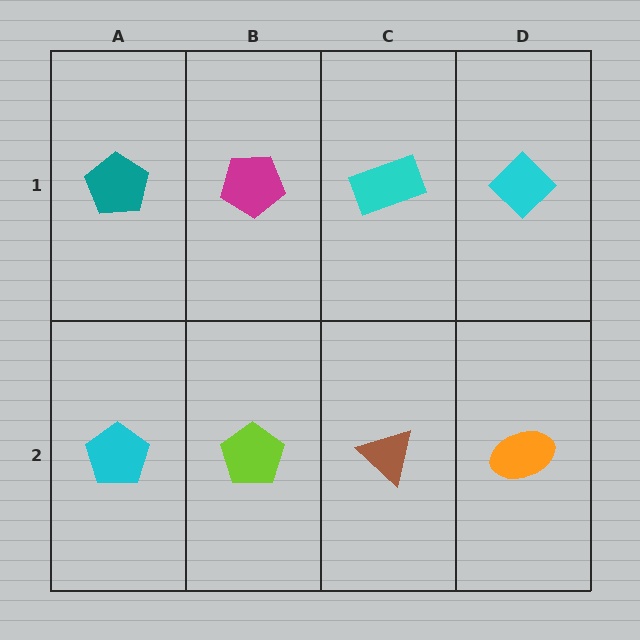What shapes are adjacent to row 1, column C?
A brown triangle (row 2, column C), a magenta pentagon (row 1, column B), a cyan diamond (row 1, column D).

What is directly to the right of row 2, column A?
A lime pentagon.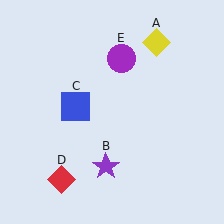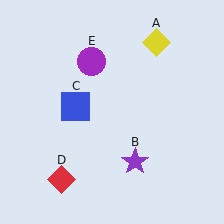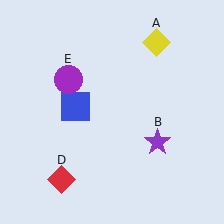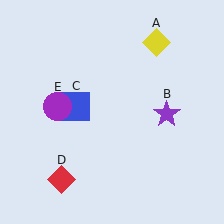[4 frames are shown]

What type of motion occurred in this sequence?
The purple star (object B), purple circle (object E) rotated counterclockwise around the center of the scene.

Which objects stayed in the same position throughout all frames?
Yellow diamond (object A) and blue square (object C) and red diamond (object D) remained stationary.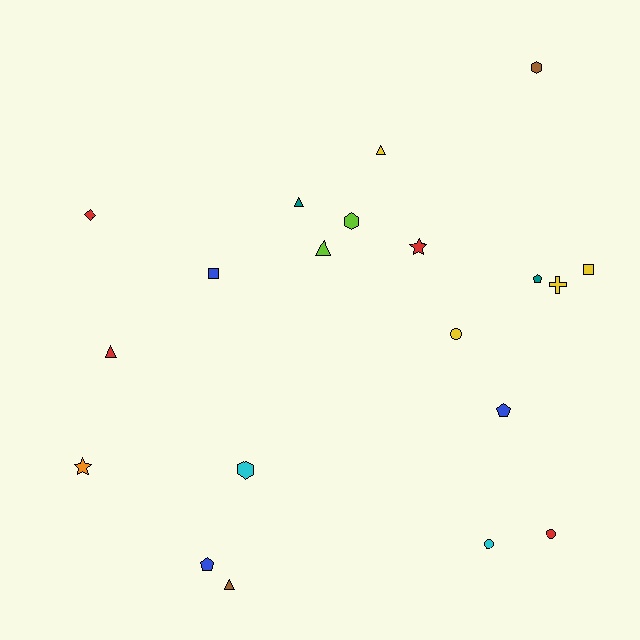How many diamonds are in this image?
There is 1 diamond.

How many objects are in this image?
There are 20 objects.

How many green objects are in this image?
There are no green objects.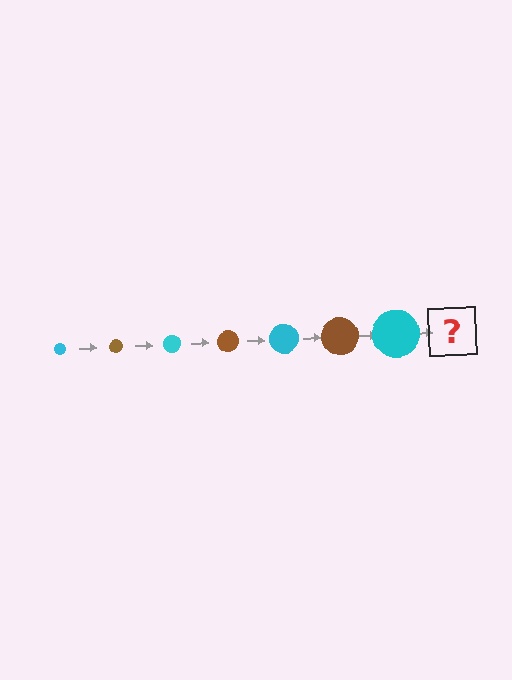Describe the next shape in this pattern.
It should be a brown circle, larger than the previous one.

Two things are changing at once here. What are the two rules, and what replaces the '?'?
The two rules are that the circle grows larger each step and the color cycles through cyan and brown. The '?' should be a brown circle, larger than the previous one.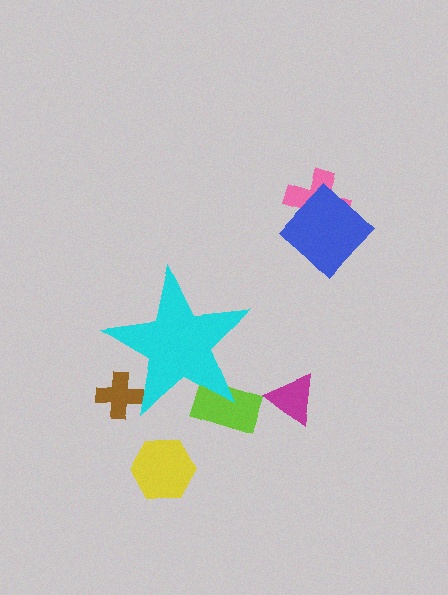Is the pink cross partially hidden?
No, the pink cross is fully visible.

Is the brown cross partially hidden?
Yes, the brown cross is partially hidden behind the cyan star.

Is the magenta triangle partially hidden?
No, the magenta triangle is fully visible.